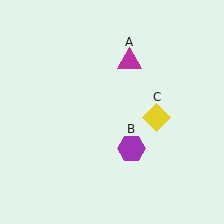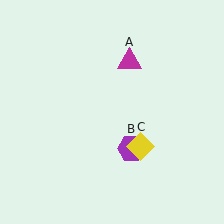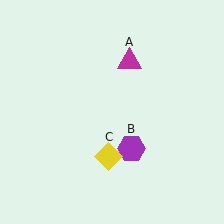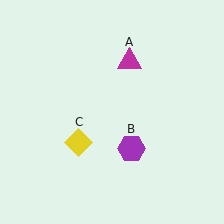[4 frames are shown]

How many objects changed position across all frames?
1 object changed position: yellow diamond (object C).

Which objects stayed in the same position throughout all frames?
Magenta triangle (object A) and purple hexagon (object B) remained stationary.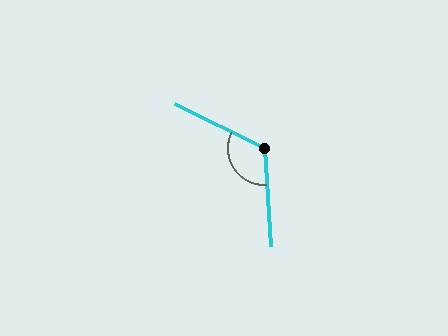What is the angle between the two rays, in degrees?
Approximately 120 degrees.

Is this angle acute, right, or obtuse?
It is obtuse.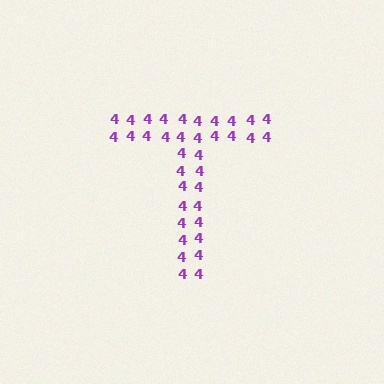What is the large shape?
The large shape is the letter T.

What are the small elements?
The small elements are digit 4's.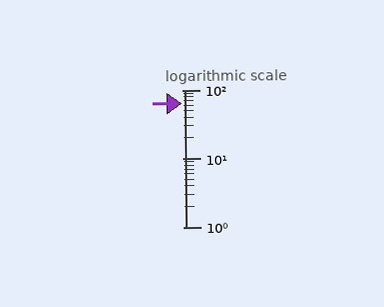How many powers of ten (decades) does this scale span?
The scale spans 2 decades, from 1 to 100.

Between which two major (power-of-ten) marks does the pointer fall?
The pointer is between 10 and 100.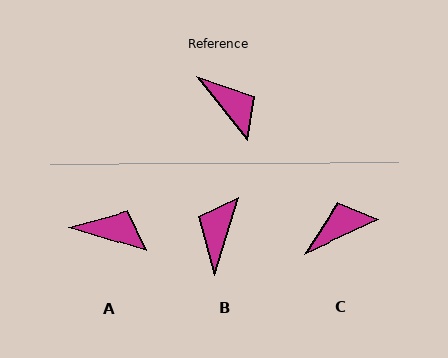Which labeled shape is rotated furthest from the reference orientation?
B, about 124 degrees away.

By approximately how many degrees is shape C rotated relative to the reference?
Approximately 76 degrees counter-clockwise.